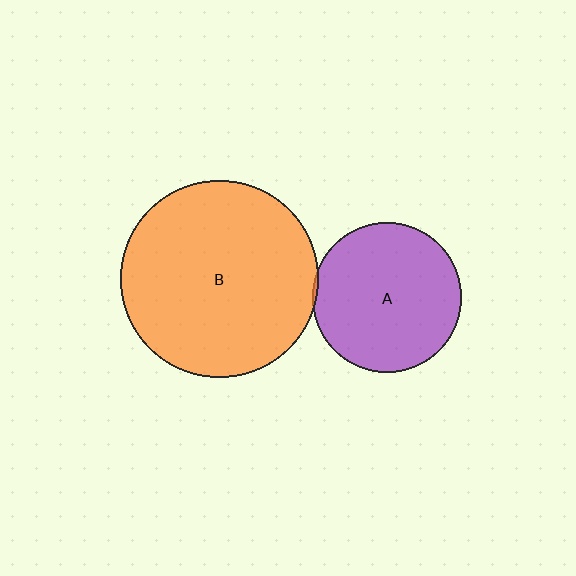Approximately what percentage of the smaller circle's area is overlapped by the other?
Approximately 5%.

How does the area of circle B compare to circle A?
Approximately 1.8 times.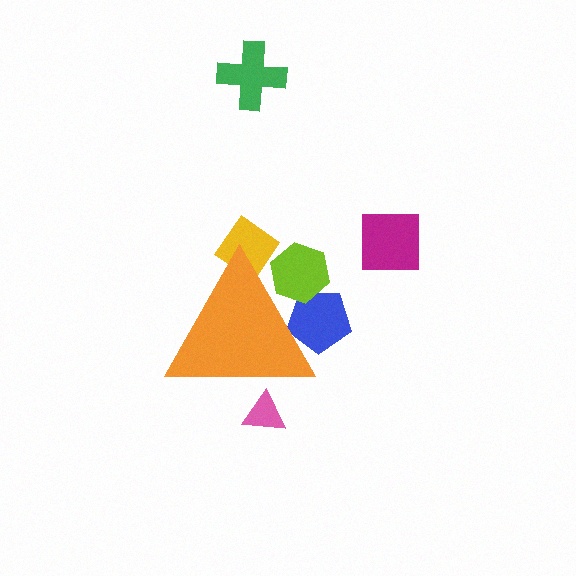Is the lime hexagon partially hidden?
Yes, the lime hexagon is partially hidden behind the orange triangle.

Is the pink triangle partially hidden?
Yes, the pink triangle is partially hidden behind the orange triangle.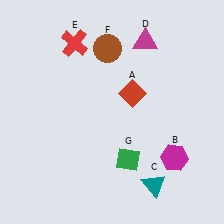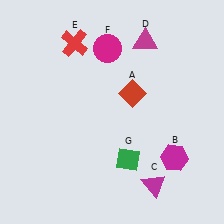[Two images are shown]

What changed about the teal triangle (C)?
In Image 1, C is teal. In Image 2, it changed to magenta.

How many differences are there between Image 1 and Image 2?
There are 2 differences between the two images.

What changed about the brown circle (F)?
In Image 1, F is brown. In Image 2, it changed to magenta.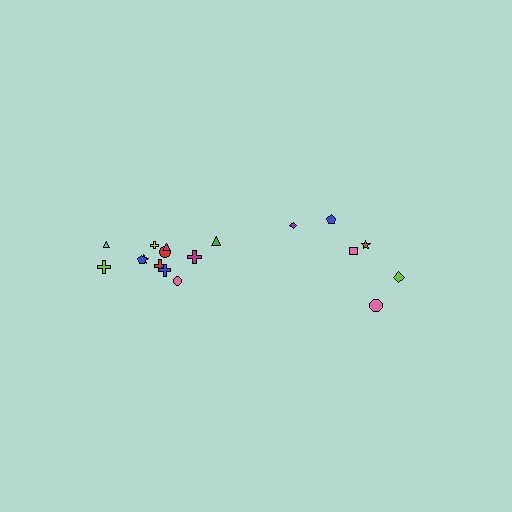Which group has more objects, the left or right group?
The left group.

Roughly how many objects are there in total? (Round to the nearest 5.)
Roughly 20 objects in total.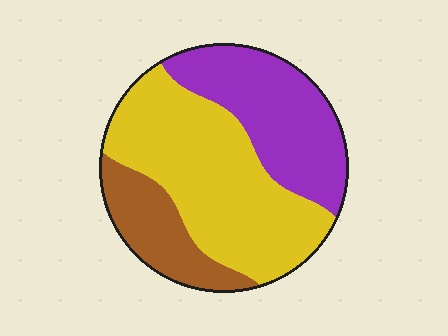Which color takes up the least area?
Brown, at roughly 20%.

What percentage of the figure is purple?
Purple takes up between a sixth and a third of the figure.